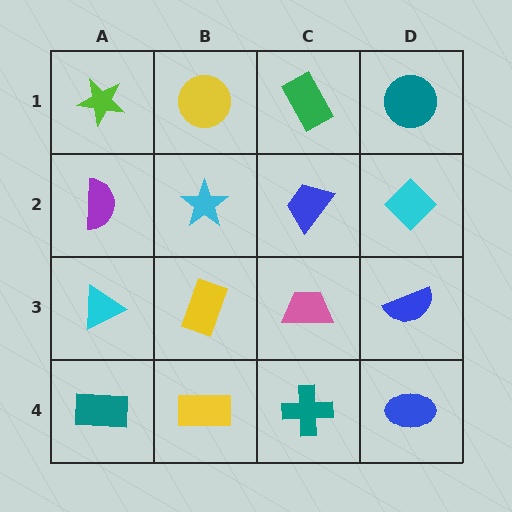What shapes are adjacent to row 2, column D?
A teal circle (row 1, column D), a blue semicircle (row 3, column D), a blue trapezoid (row 2, column C).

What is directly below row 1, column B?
A cyan star.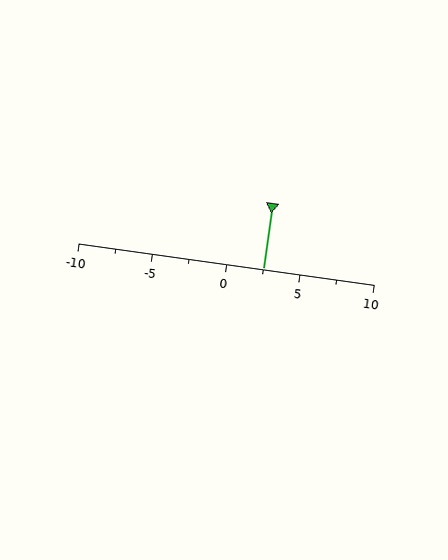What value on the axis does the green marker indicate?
The marker indicates approximately 2.5.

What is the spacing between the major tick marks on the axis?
The major ticks are spaced 5 apart.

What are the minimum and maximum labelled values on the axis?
The axis runs from -10 to 10.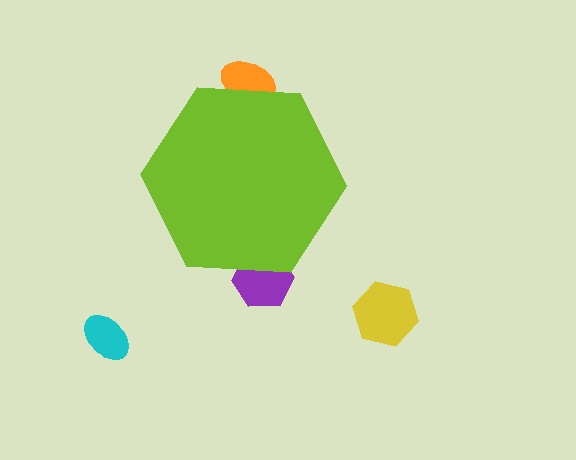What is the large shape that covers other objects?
A lime hexagon.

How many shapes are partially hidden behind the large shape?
2 shapes are partially hidden.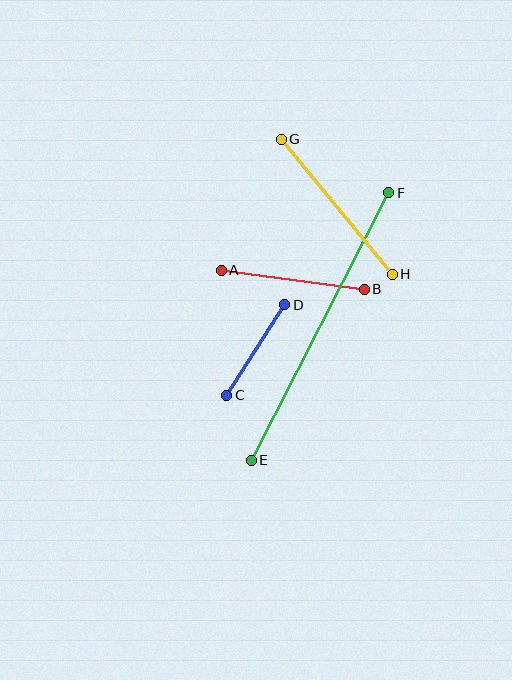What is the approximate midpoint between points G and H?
The midpoint is at approximately (337, 207) pixels.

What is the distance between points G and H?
The distance is approximately 175 pixels.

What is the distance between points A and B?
The distance is approximately 144 pixels.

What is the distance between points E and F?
The distance is approximately 301 pixels.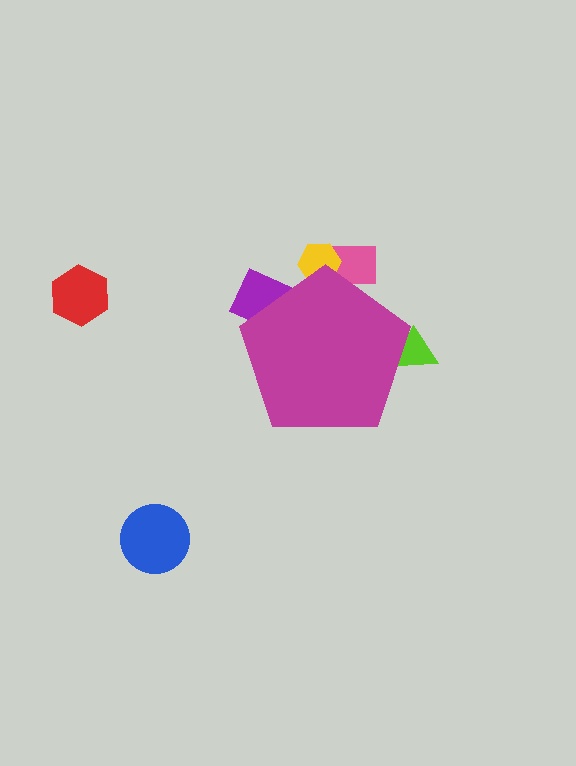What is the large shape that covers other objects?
A magenta pentagon.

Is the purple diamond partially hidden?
Yes, the purple diamond is partially hidden behind the magenta pentagon.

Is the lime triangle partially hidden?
Yes, the lime triangle is partially hidden behind the magenta pentagon.